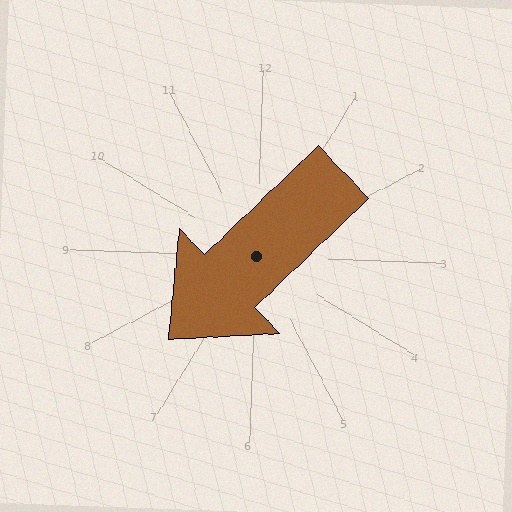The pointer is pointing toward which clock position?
Roughly 7 o'clock.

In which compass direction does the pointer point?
Southwest.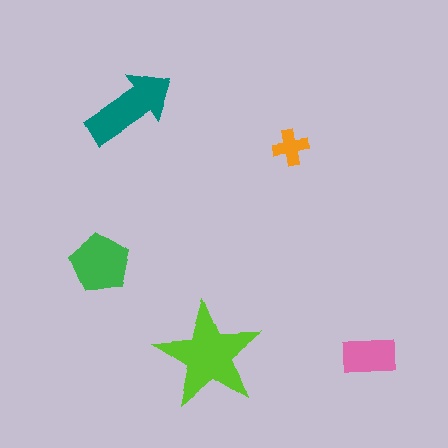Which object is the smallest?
The orange cross.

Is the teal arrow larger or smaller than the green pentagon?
Larger.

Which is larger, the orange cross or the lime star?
The lime star.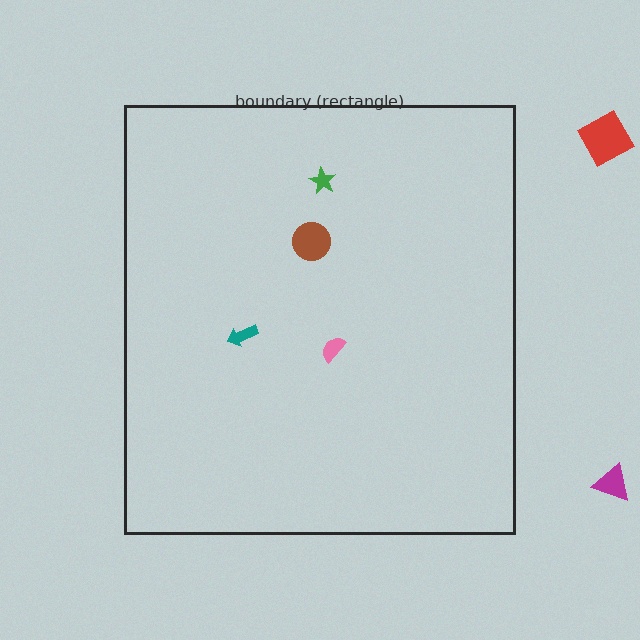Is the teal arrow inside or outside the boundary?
Inside.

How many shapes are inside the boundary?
4 inside, 2 outside.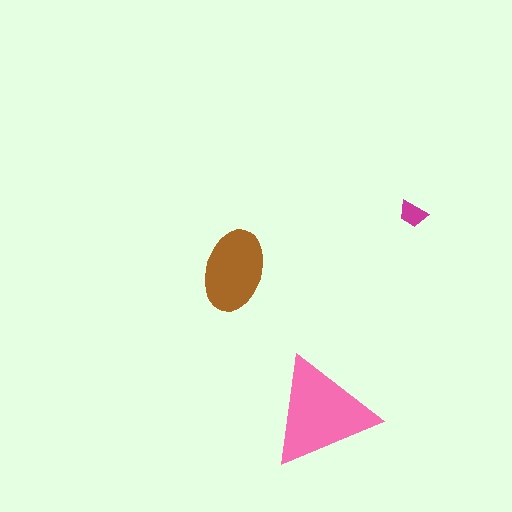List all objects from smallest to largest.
The magenta trapezoid, the brown ellipse, the pink triangle.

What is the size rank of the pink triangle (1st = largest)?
1st.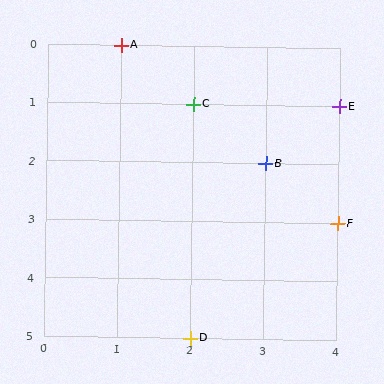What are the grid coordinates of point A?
Point A is at grid coordinates (1, 0).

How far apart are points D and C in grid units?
Points D and C are 4 rows apart.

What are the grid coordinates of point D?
Point D is at grid coordinates (2, 5).